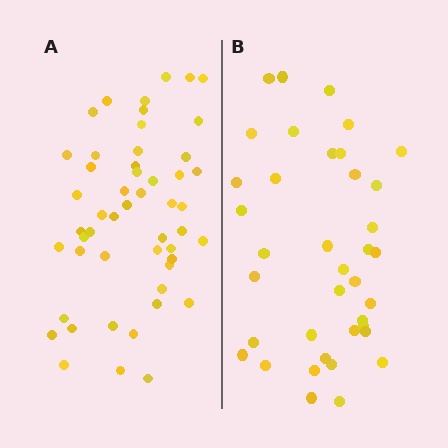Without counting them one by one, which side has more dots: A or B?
Region A (the left region) has more dots.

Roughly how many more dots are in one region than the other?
Region A has approximately 15 more dots than region B.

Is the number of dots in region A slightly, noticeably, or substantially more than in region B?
Region A has noticeably more, but not dramatically so. The ratio is roughly 1.3 to 1.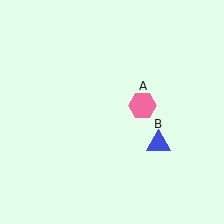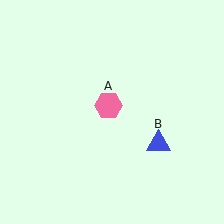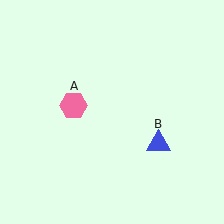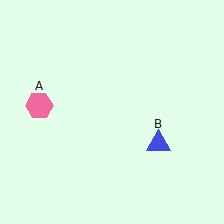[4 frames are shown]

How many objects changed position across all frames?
1 object changed position: pink hexagon (object A).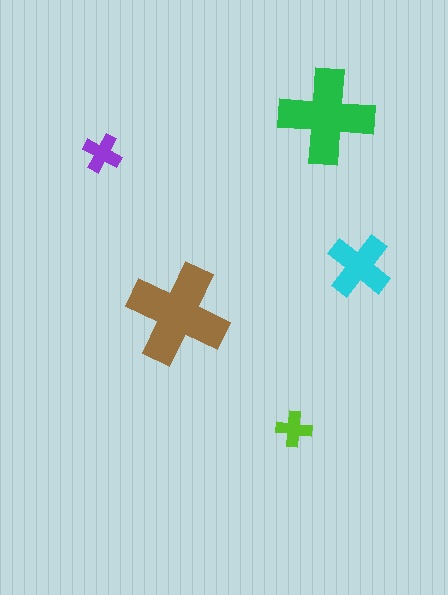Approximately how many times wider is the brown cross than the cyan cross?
About 1.5 times wider.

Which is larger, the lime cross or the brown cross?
The brown one.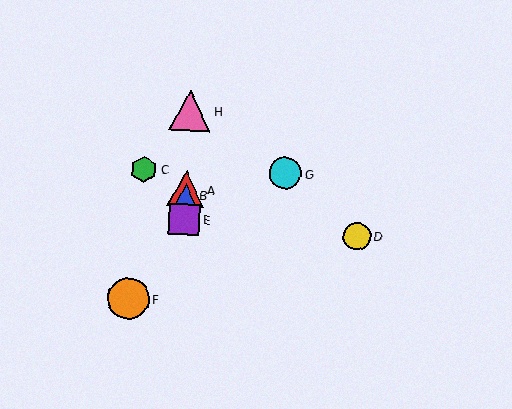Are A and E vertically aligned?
Yes, both are at x≈186.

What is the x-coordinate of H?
Object H is at x≈190.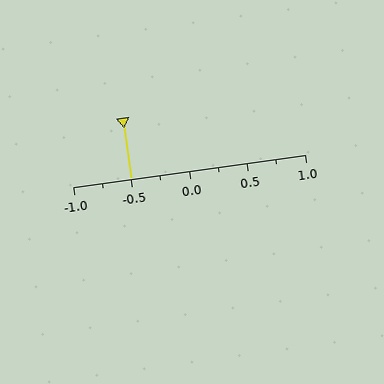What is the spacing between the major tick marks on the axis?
The major ticks are spaced 0.5 apart.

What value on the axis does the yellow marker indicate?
The marker indicates approximately -0.5.